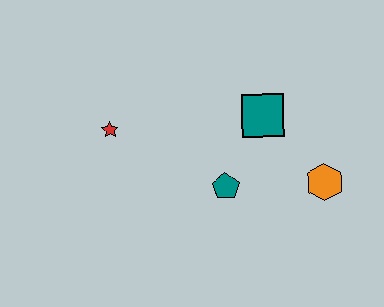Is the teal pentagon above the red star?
No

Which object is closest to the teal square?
The teal pentagon is closest to the teal square.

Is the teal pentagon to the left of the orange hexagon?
Yes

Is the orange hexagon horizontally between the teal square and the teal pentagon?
No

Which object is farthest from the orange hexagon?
The red star is farthest from the orange hexagon.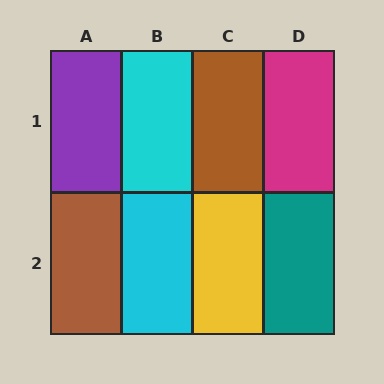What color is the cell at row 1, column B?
Cyan.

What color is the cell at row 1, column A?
Purple.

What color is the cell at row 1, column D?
Magenta.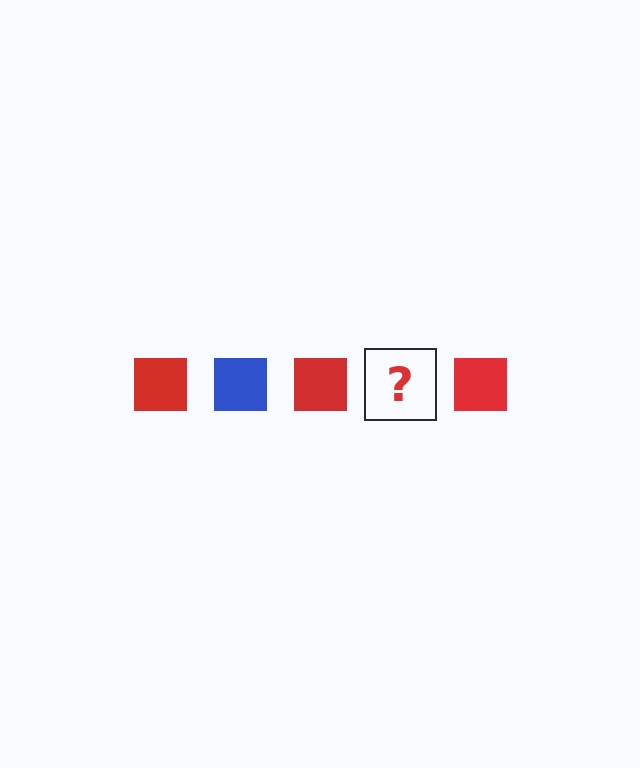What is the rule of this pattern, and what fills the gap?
The rule is that the pattern cycles through red, blue squares. The gap should be filled with a blue square.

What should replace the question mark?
The question mark should be replaced with a blue square.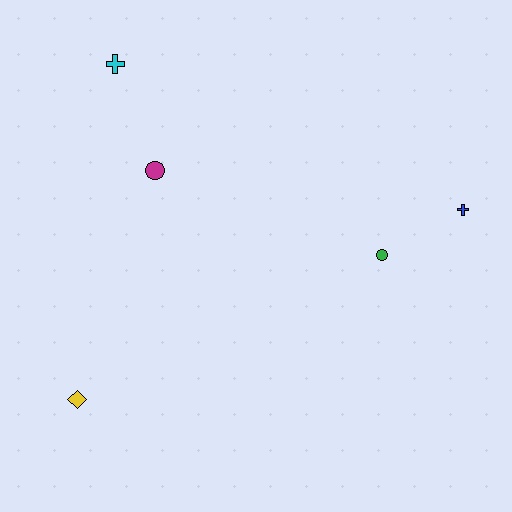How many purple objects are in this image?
There are no purple objects.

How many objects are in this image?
There are 5 objects.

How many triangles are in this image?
There are no triangles.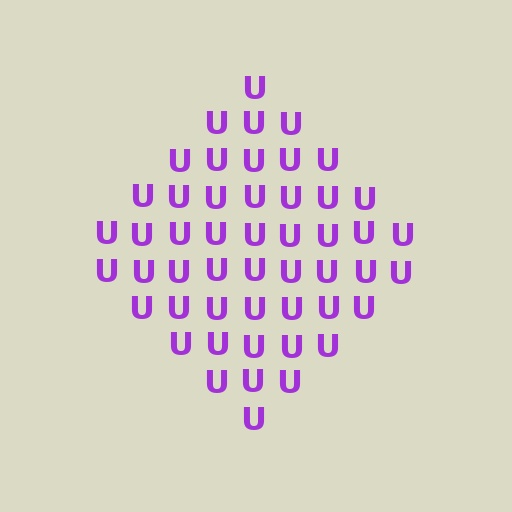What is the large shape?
The large shape is a diamond.